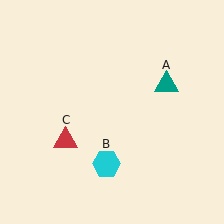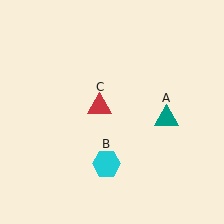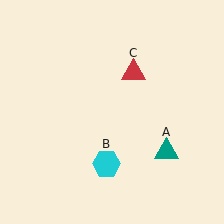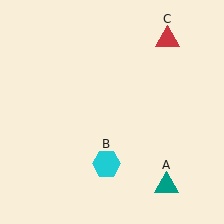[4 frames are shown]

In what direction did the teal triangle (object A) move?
The teal triangle (object A) moved down.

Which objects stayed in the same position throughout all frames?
Cyan hexagon (object B) remained stationary.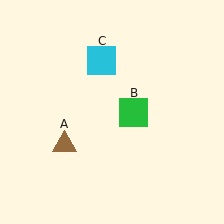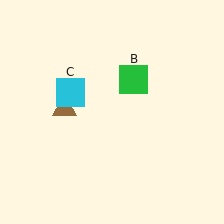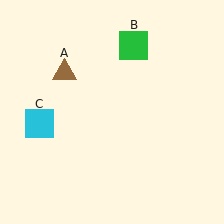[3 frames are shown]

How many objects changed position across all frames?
3 objects changed position: brown triangle (object A), green square (object B), cyan square (object C).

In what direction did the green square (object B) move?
The green square (object B) moved up.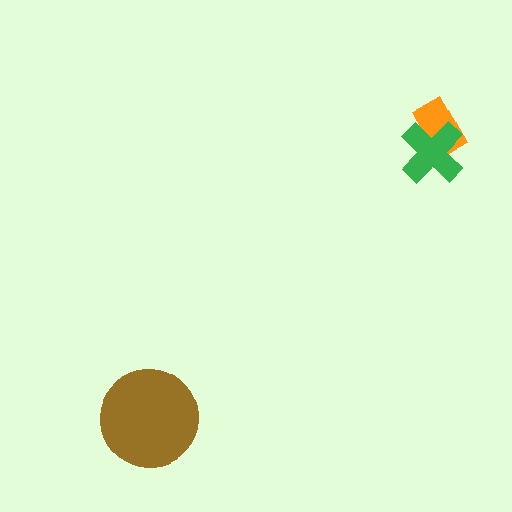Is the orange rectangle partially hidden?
Yes, it is partially covered by another shape.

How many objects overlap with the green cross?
1 object overlaps with the green cross.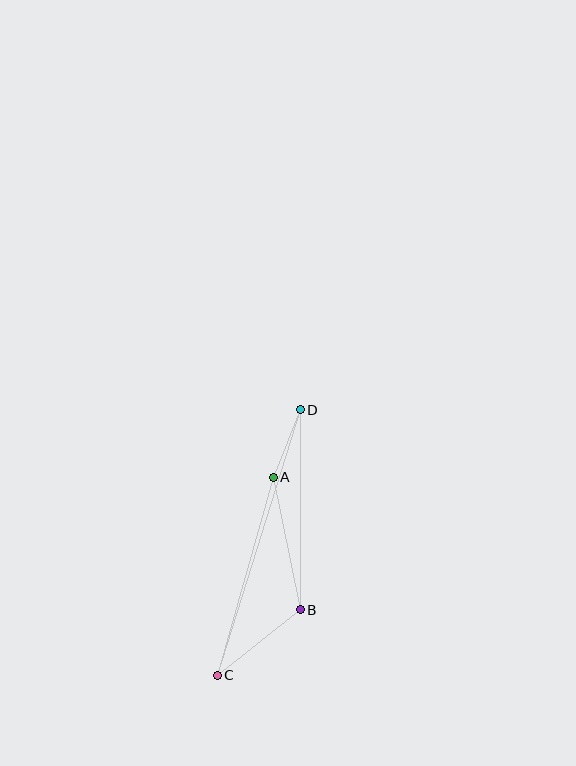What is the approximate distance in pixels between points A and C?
The distance between A and C is approximately 206 pixels.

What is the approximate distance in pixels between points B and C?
The distance between B and C is approximately 105 pixels.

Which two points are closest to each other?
Points A and D are closest to each other.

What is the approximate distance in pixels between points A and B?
The distance between A and B is approximately 135 pixels.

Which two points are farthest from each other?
Points C and D are farthest from each other.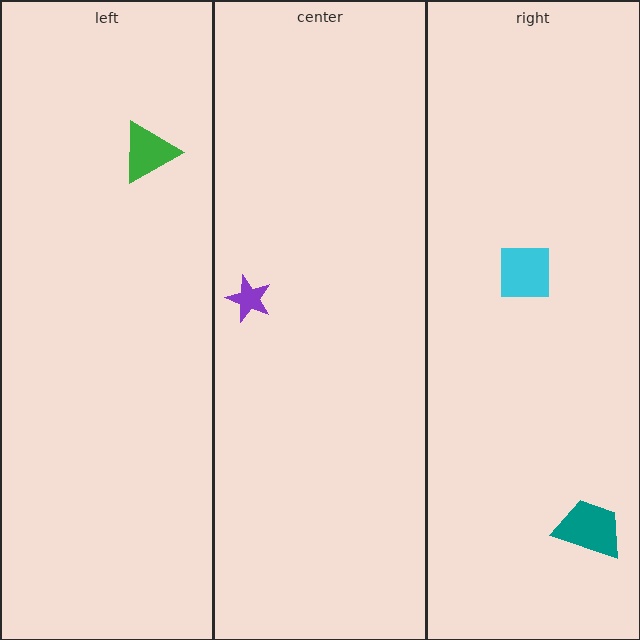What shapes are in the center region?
The purple star.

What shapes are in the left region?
The green triangle.